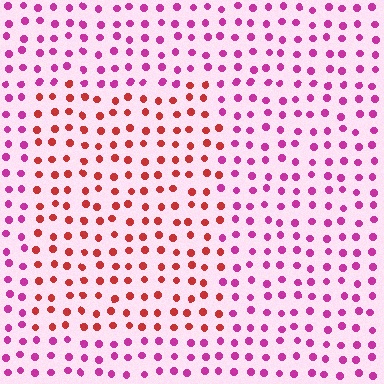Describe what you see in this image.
The image is filled with small magenta elements in a uniform arrangement. A rectangle-shaped region is visible where the elements are tinted to a slightly different hue, forming a subtle color boundary.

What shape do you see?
I see a rectangle.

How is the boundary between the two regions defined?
The boundary is defined purely by a slight shift in hue (about 45 degrees). Spacing, size, and orientation are identical on both sides.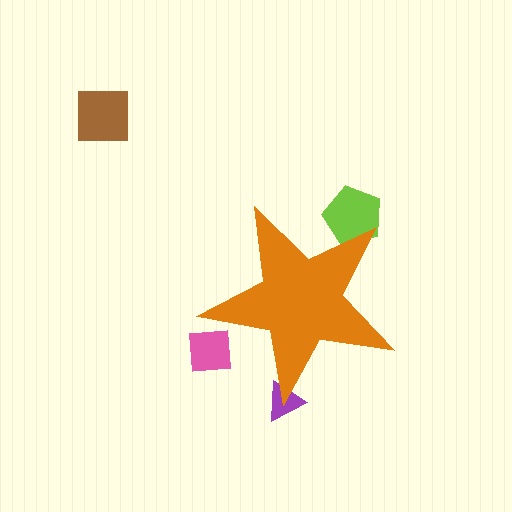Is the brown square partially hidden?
No, the brown square is fully visible.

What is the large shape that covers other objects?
An orange star.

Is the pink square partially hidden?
Yes, the pink square is partially hidden behind the orange star.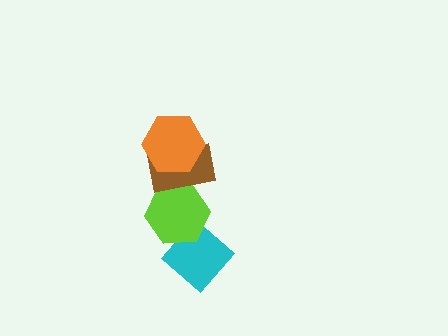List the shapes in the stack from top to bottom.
From top to bottom: the orange hexagon, the brown rectangle, the lime hexagon, the cyan diamond.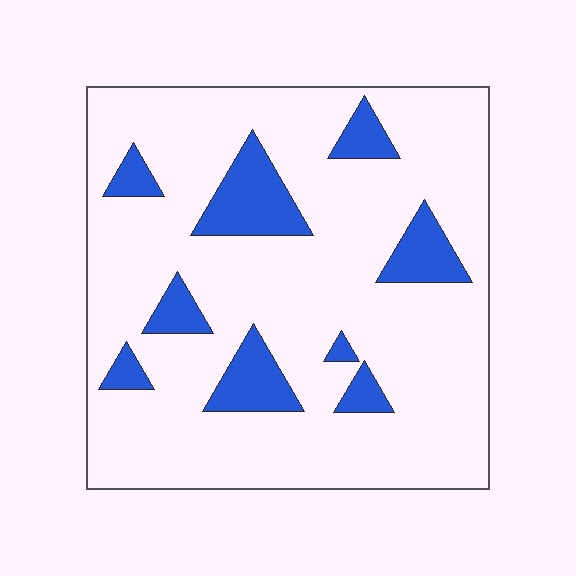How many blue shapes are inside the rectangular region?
9.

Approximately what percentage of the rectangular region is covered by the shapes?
Approximately 15%.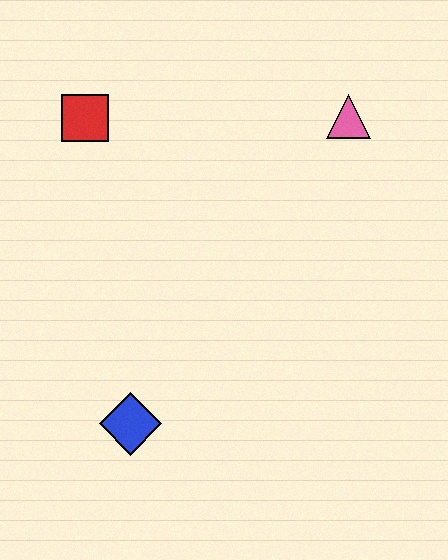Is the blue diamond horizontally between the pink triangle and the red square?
Yes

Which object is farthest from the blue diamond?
The pink triangle is farthest from the blue diamond.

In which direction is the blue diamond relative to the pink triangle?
The blue diamond is below the pink triangle.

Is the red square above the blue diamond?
Yes